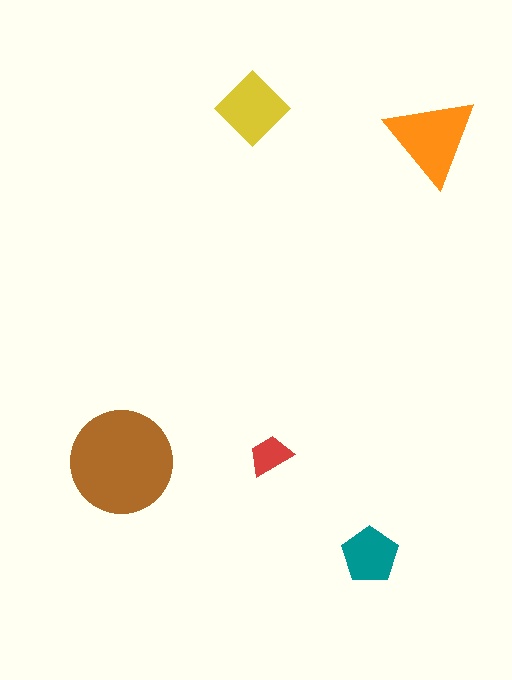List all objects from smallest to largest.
The red trapezoid, the teal pentagon, the yellow diamond, the orange triangle, the brown circle.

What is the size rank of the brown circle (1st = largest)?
1st.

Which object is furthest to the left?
The brown circle is leftmost.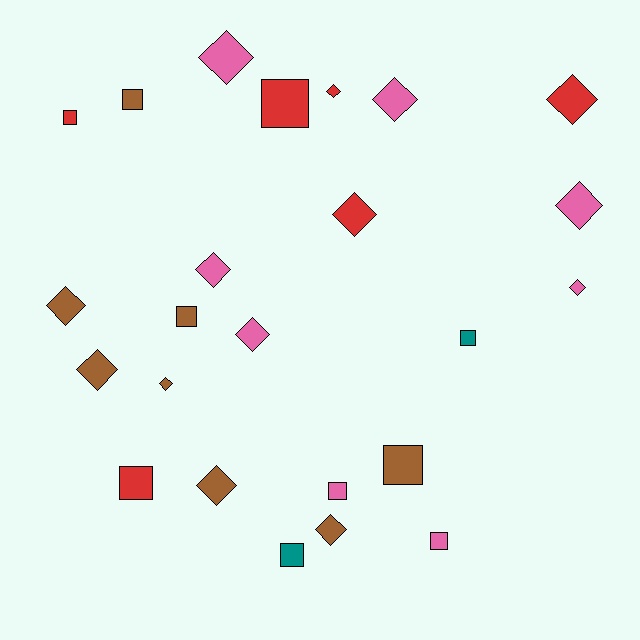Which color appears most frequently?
Pink, with 8 objects.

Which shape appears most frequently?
Diamond, with 14 objects.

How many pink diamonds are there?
There are 6 pink diamonds.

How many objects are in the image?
There are 24 objects.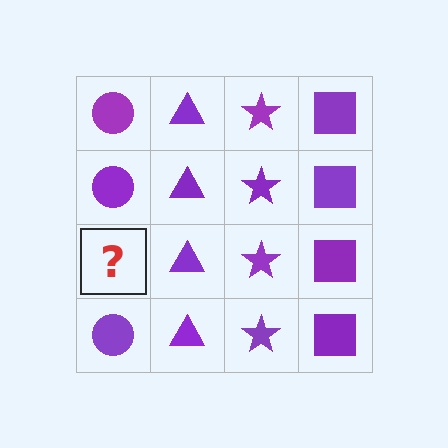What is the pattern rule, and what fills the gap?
The rule is that each column has a consistent shape. The gap should be filled with a purple circle.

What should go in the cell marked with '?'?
The missing cell should contain a purple circle.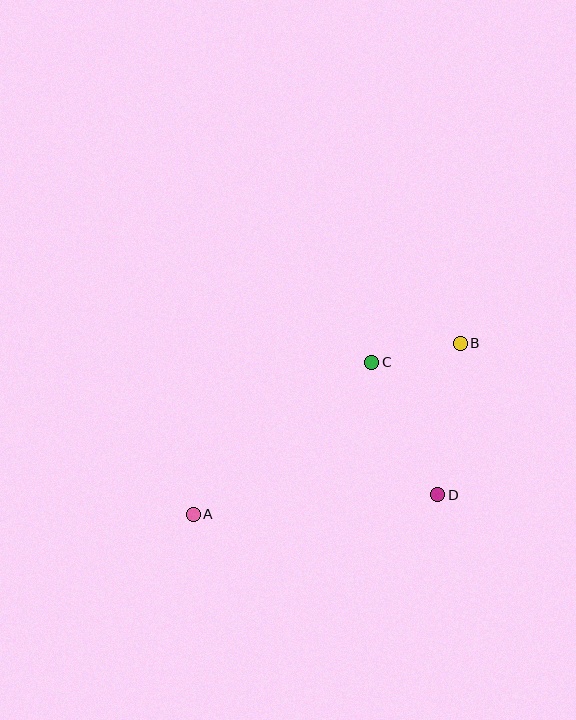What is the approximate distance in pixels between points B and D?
The distance between B and D is approximately 153 pixels.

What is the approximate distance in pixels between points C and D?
The distance between C and D is approximately 148 pixels.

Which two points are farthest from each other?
Points A and B are farthest from each other.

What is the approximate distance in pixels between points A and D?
The distance between A and D is approximately 245 pixels.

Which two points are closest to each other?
Points B and C are closest to each other.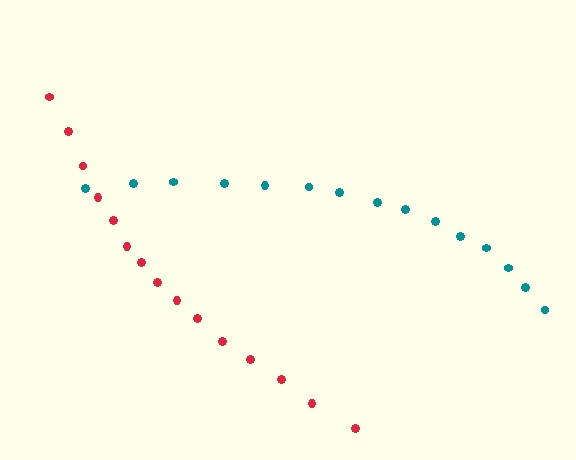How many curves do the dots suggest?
There are 2 distinct paths.